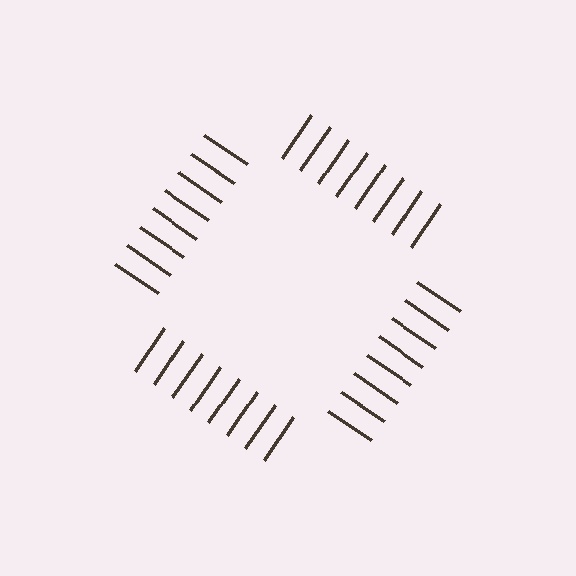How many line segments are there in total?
32 — 8 along each of the 4 edges.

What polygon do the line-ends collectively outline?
An illusory square — the line segments terminate on its edges but no continuous stroke is drawn.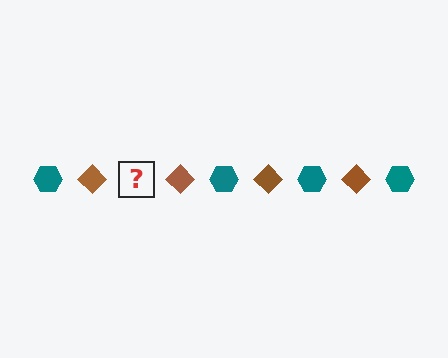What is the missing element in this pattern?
The missing element is a teal hexagon.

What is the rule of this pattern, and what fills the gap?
The rule is that the pattern alternates between teal hexagon and brown diamond. The gap should be filled with a teal hexagon.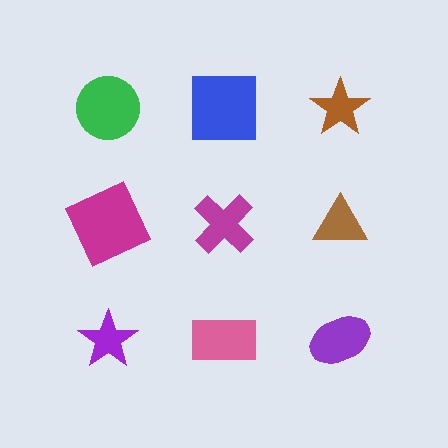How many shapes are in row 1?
3 shapes.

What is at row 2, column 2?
A magenta cross.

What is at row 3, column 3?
A purple ellipse.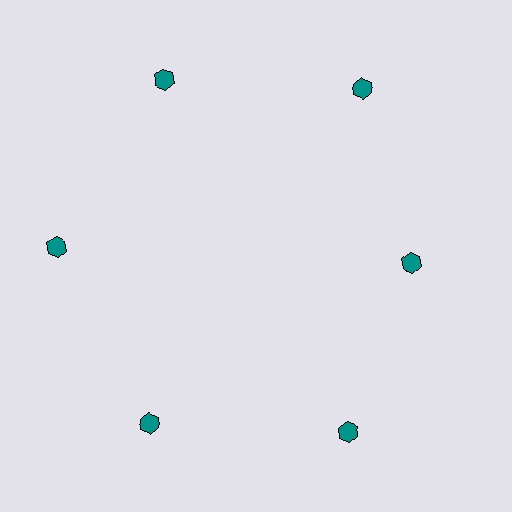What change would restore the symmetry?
The symmetry would be restored by moving it outward, back onto the ring so that all 6 hexagons sit at equal angles and equal distance from the center.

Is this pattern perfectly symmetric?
No. The 6 teal hexagons are arranged in a ring, but one element near the 3 o'clock position is pulled inward toward the center, breaking the 6-fold rotational symmetry.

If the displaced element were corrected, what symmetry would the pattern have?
It would have 6-fold rotational symmetry — the pattern would map onto itself every 60 degrees.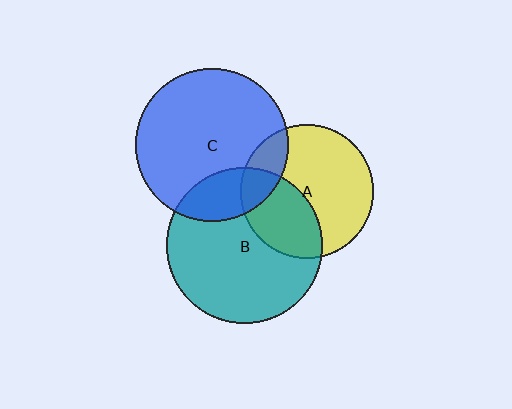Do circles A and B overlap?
Yes.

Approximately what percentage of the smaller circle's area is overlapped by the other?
Approximately 35%.